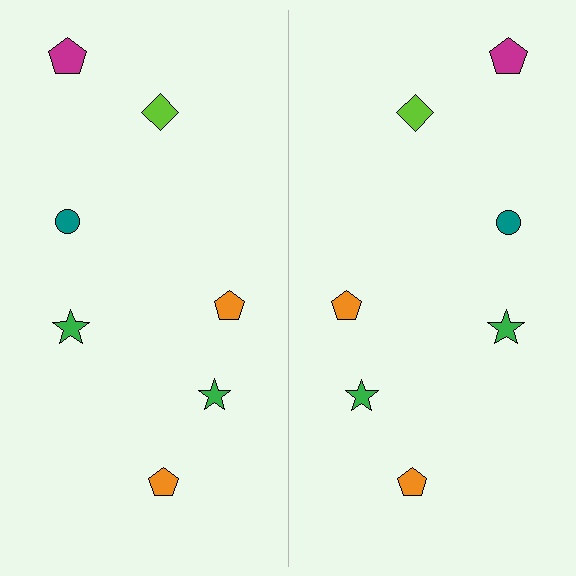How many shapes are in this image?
There are 14 shapes in this image.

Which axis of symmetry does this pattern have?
The pattern has a vertical axis of symmetry running through the center of the image.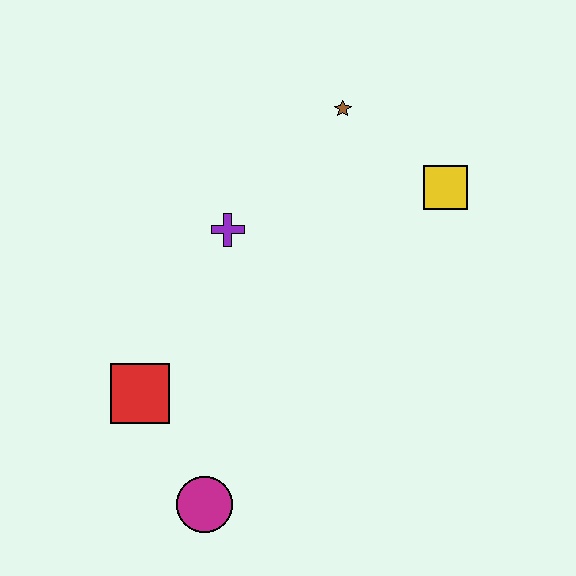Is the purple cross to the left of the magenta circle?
No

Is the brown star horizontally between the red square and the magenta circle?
No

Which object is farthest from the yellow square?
The magenta circle is farthest from the yellow square.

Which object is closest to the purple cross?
The brown star is closest to the purple cross.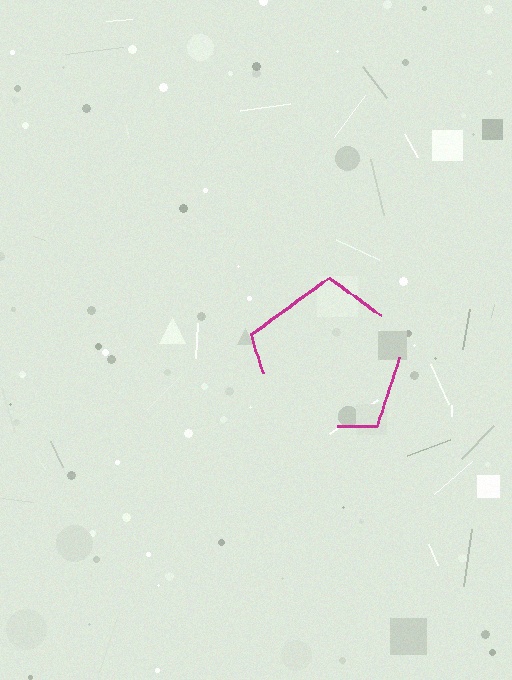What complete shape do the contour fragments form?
The contour fragments form a pentagon.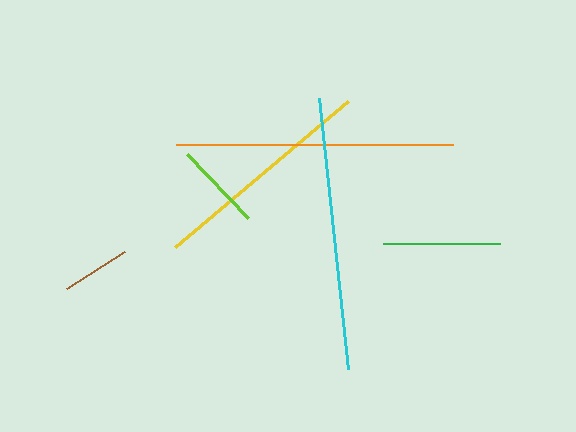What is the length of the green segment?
The green segment is approximately 117 pixels long.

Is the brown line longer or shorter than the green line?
The green line is longer than the brown line.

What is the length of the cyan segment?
The cyan segment is approximately 272 pixels long.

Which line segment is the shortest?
The brown line is the shortest at approximately 69 pixels.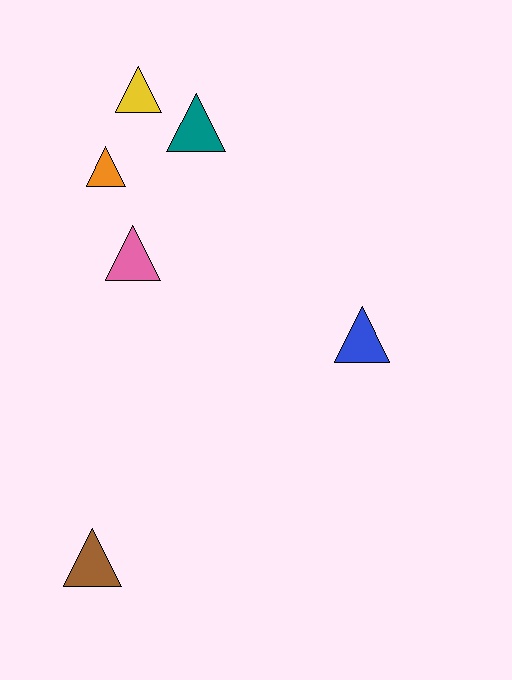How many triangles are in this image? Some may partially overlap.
There are 6 triangles.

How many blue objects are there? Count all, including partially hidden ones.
There is 1 blue object.